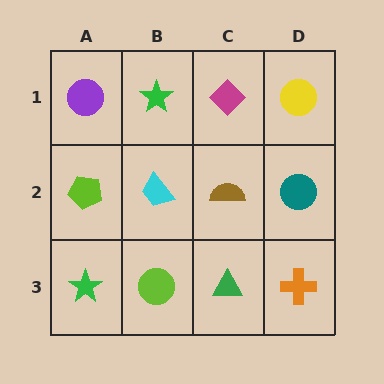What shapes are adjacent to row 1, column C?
A brown semicircle (row 2, column C), a green star (row 1, column B), a yellow circle (row 1, column D).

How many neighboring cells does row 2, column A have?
3.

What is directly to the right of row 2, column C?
A teal circle.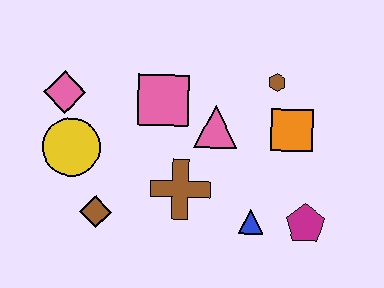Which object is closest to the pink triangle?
The pink square is closest to the pink triangle.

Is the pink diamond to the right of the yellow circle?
No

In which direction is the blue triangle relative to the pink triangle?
The blue triangle is below the pink triangle.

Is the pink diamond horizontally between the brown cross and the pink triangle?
No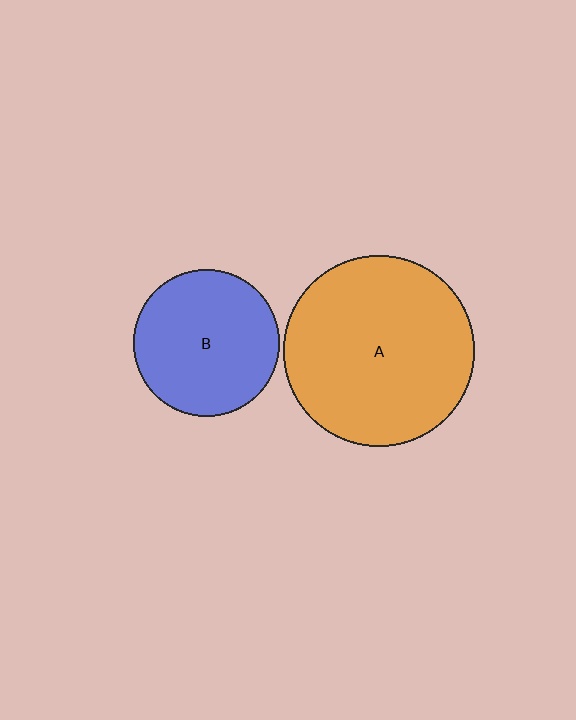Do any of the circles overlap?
No, none of the circles overlap.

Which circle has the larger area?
Circle A (orange).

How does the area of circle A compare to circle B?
Approximately 1.7 times.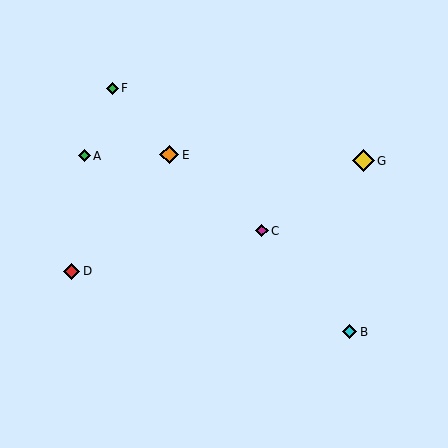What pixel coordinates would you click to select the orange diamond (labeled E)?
Click at (169, 155) to select the orange diamond E.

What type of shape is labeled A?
Shape A is a green diamond.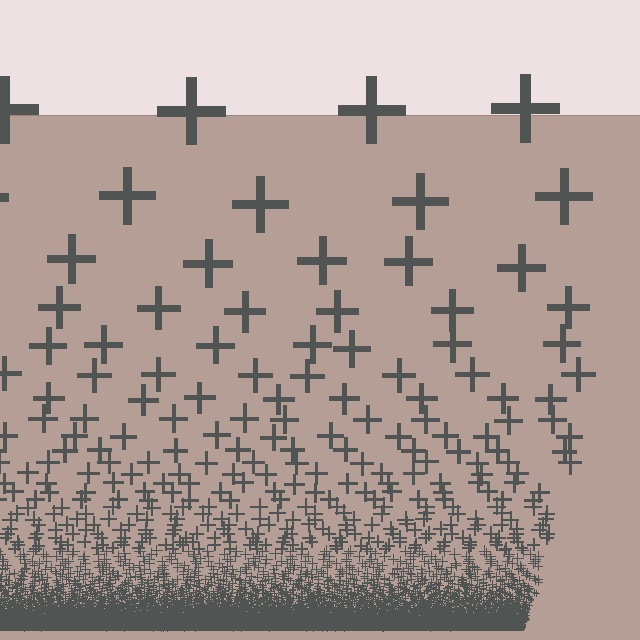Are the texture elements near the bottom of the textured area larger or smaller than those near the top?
Smaller. The gradient is inverted — elements near the bottom are smaller and denser.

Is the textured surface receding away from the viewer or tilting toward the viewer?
The surface appears to tilt toward the viewer. Texture elements get larger and sparser toward the top.